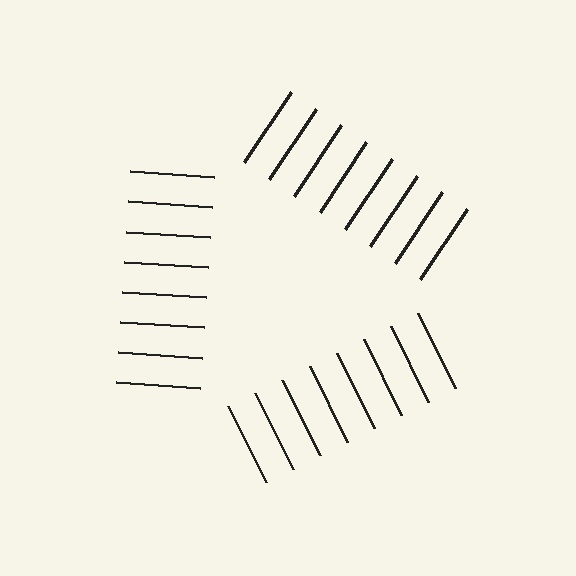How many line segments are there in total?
24 — 8 along each of the 3 edges.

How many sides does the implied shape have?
3 sides — the line-ends trace a triangle.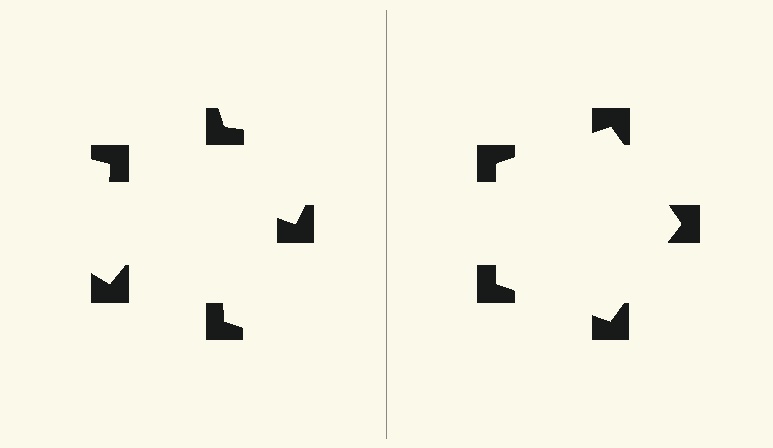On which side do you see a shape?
An illusory pentagon appears on the right side. On the left side the wedge cuts are rotated, so no coherent shape forms.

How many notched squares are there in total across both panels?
10 — 5 on each side.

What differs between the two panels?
The notched squares are positioned identically on both sides; only the wedge orientations differ. On the right they align to a pentagon; on the left they are misaligned.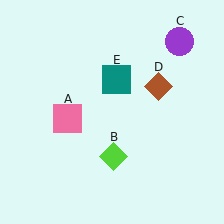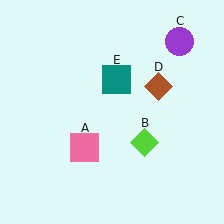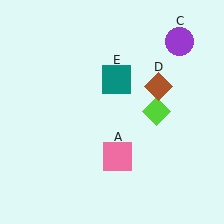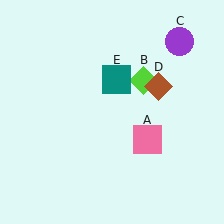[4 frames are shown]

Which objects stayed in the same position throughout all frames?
Purple circle (object C) and brown diamond (object D) and teal square (object E) remained stationary.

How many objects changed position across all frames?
2 objects changed position: pink square (object A), lime diamond (object B).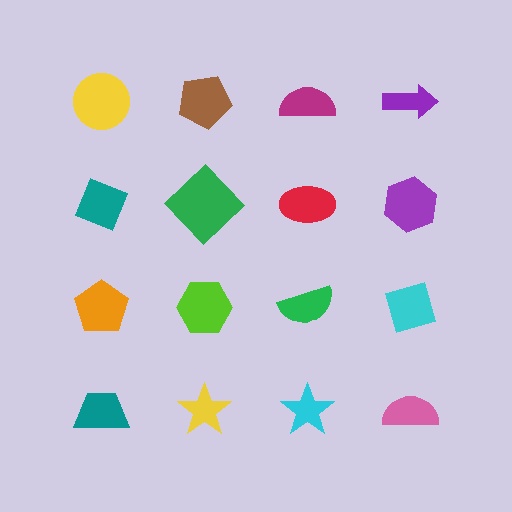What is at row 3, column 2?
A lime hexagon.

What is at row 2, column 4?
A purple hexagon.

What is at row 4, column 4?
A pink semicircle.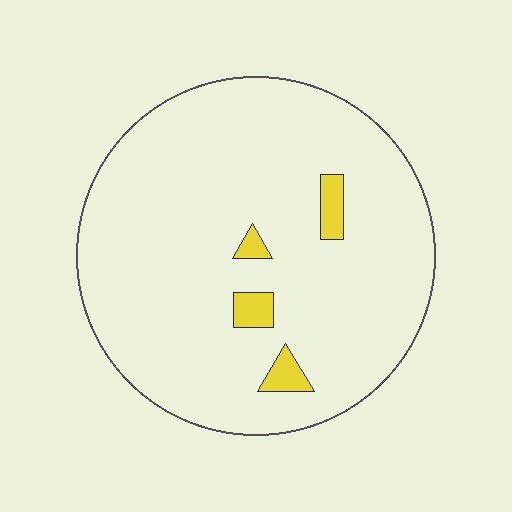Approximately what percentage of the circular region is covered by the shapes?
Approximately 5%.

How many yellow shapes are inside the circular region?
4.